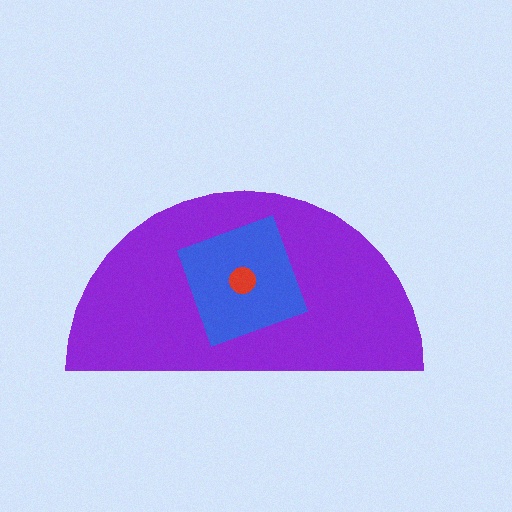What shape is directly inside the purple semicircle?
The blue square.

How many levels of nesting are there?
3.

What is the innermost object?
The red circle.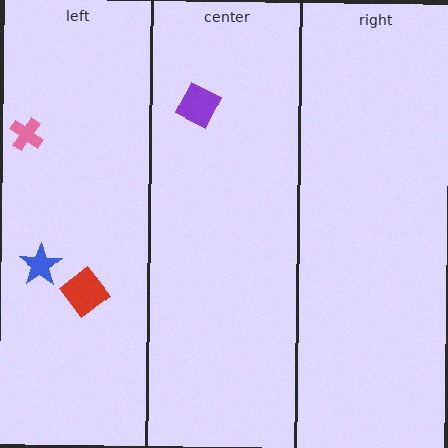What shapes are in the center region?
The purple diamond.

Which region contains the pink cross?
The left region.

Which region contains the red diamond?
The left region.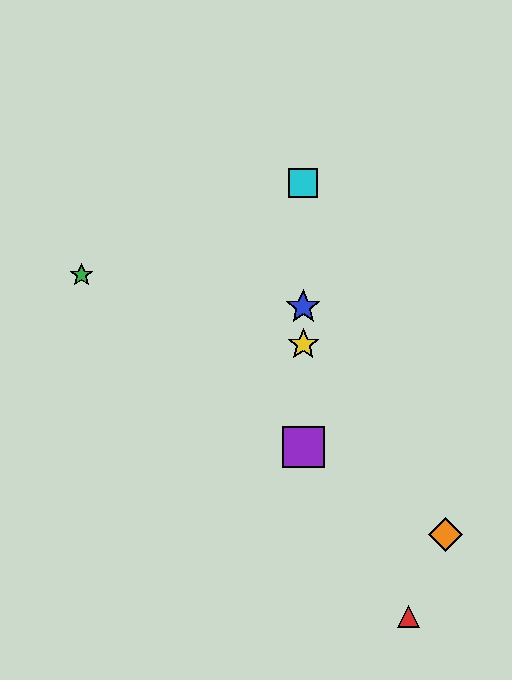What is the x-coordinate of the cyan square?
The cyan square is at x≈303.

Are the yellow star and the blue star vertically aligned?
Yes, both are at x≈303.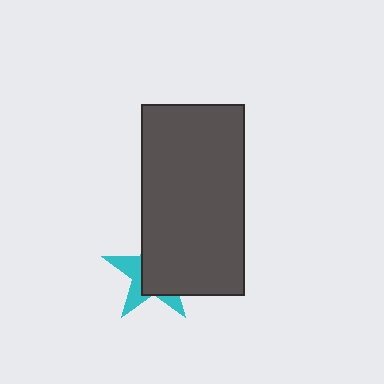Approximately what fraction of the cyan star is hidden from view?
Roughly 62% of the cyan star is hidden behind the dark gray rectangle.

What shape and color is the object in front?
The object in front is a dark gray rectangle.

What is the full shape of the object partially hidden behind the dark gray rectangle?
The partially hidden object is a cyan star.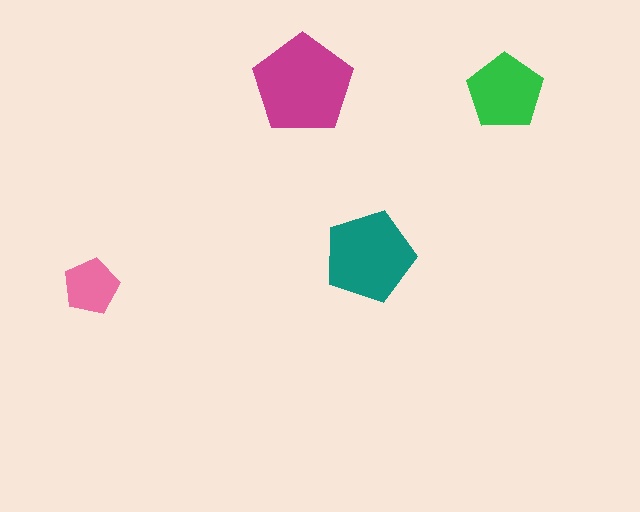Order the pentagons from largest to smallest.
the magenta one, the teal one, the green one, the pink one.